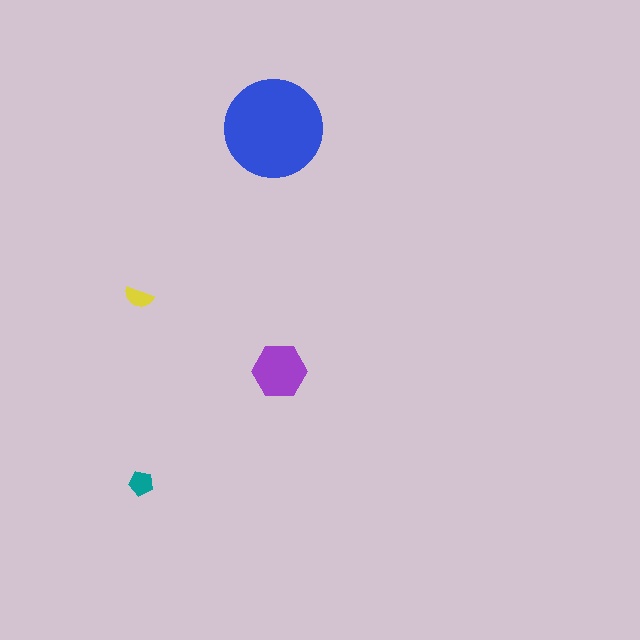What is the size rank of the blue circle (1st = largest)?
1st.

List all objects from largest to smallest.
The blue circle, the purple hexagon, the teal pentagon, the yellow semicircle.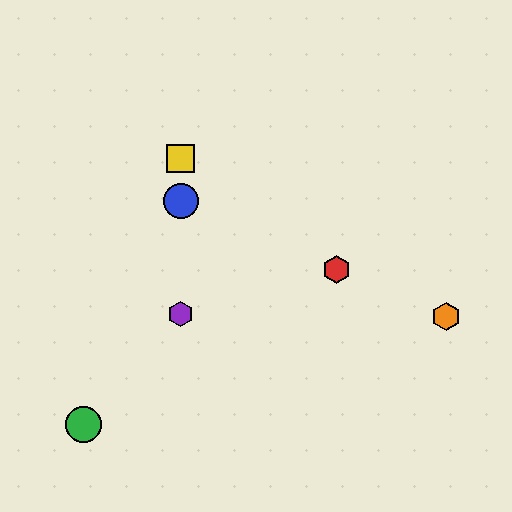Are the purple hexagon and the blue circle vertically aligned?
Yes, both are at x≈181.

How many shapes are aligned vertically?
3 shapes (the blue circle, the yellow square, the purple hexagon) are aligned vertically.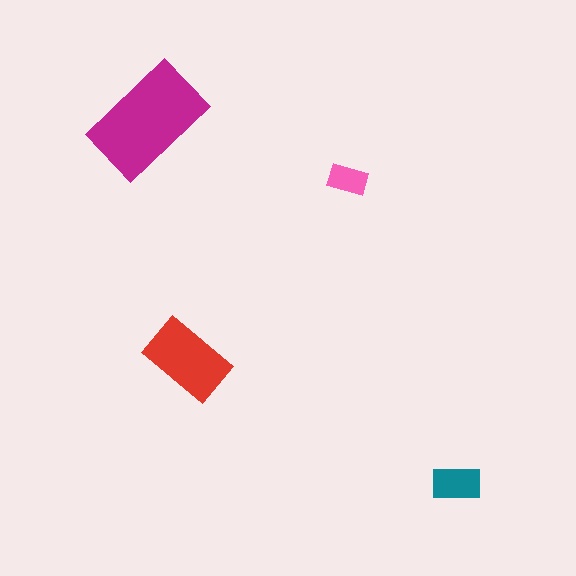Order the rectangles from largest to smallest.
the magenta one, the red one, the teal one, the pink one.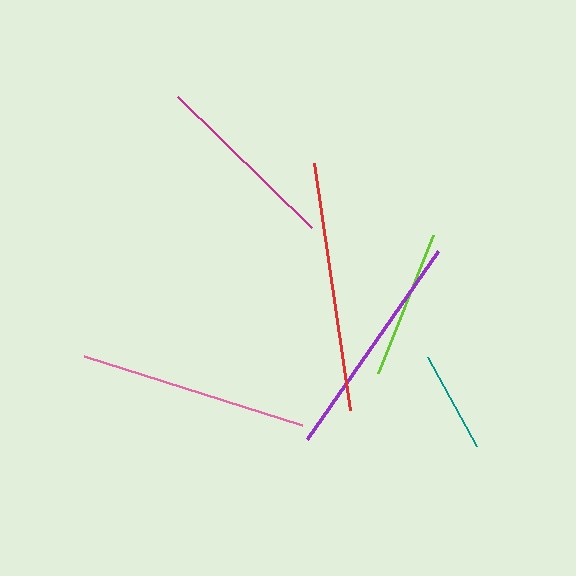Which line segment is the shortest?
The teal line is the shortest at approximately 102 pixels.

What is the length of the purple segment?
The purple segment is approximately 229 pixels long.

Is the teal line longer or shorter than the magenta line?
The magenta line is longer than the teal line.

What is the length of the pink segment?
The pink segment is approximately 229 pixels long.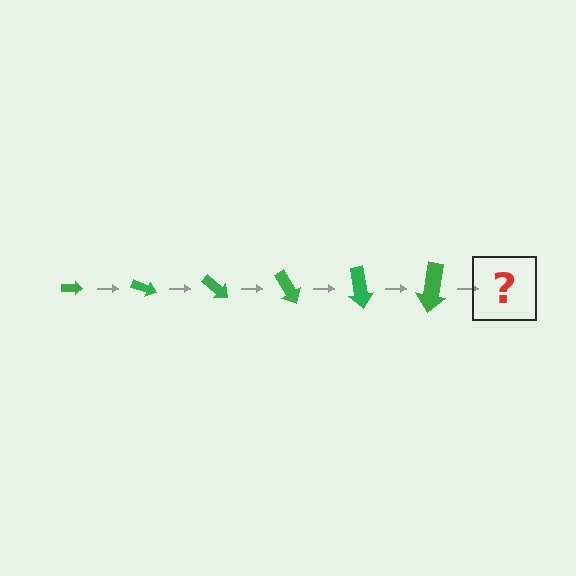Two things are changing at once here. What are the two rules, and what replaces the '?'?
The two rules are that the arrow grows larger each step and it rotates 20 degrees each step. The '?' should be an arrow, larger than the previous one and rotated 120 degrees from the start.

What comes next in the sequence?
The next element should be an arrow, larger than the previous one and rotated 120 degrees from the start.